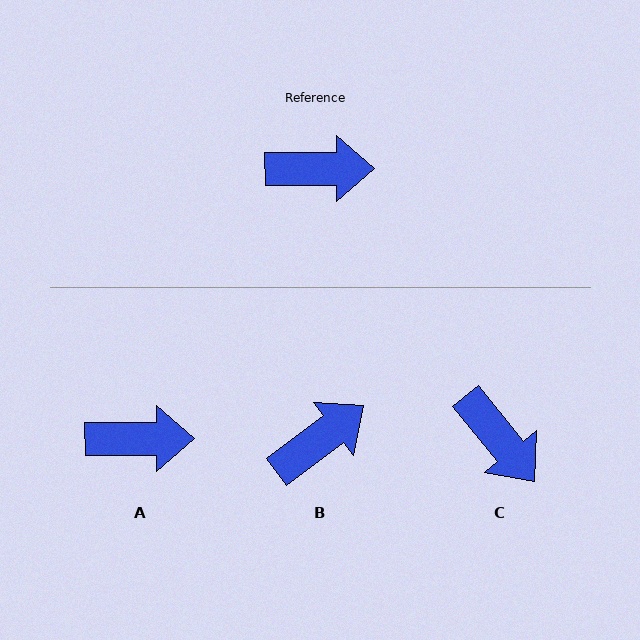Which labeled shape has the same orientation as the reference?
A.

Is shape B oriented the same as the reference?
No, it is off by about 36 degrees.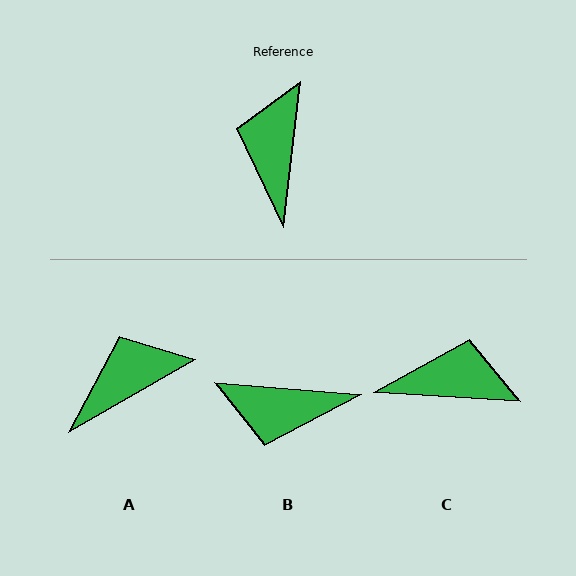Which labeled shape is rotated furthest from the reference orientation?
B, about 92 degrees away.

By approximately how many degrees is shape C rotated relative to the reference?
Approximately 87 degrees clockwise.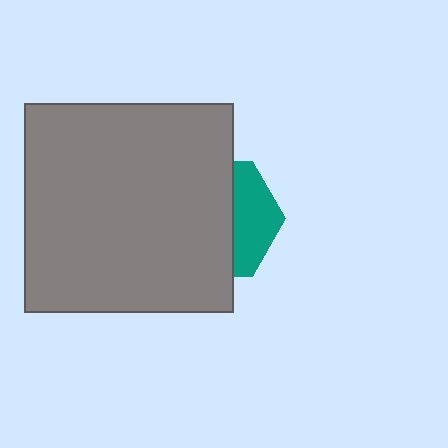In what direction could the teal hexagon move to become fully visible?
The teal hexagon could move right. That would shift it out from behind the gray square entirely.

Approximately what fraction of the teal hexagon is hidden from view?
Roughly 64% of the teal hexagon is hidden behind the gray square.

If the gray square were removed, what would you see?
You would see the complete teal hexagon.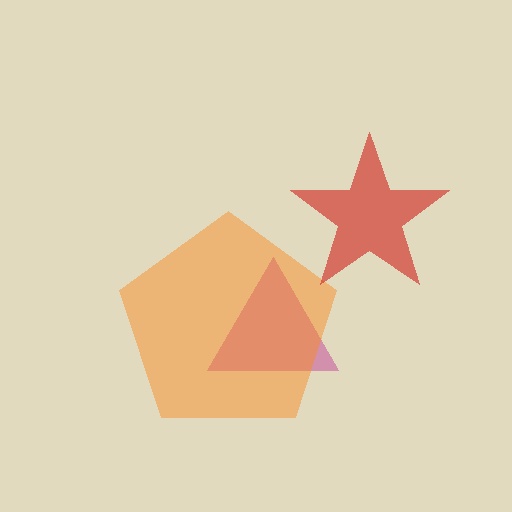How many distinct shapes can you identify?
There are 3 distinct shapes: a magenta triangle, an orange pentagon, a red star.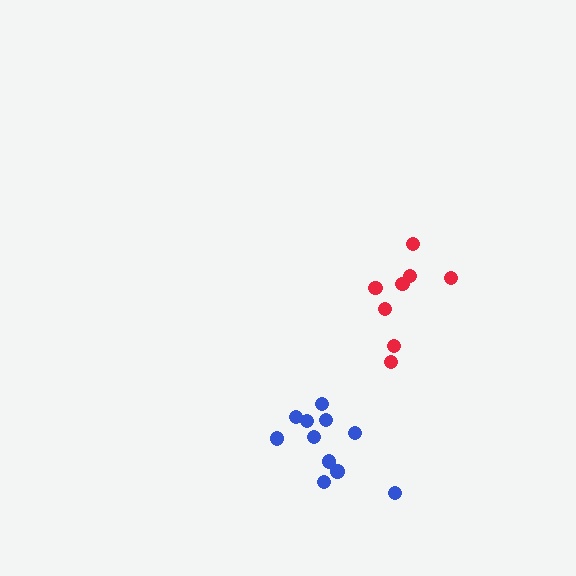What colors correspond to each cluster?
The clusters are colored: red, blue.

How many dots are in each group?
Group 1: 8 dots, Group 2: 11 dots (19 total).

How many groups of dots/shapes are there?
There are 2 groups.